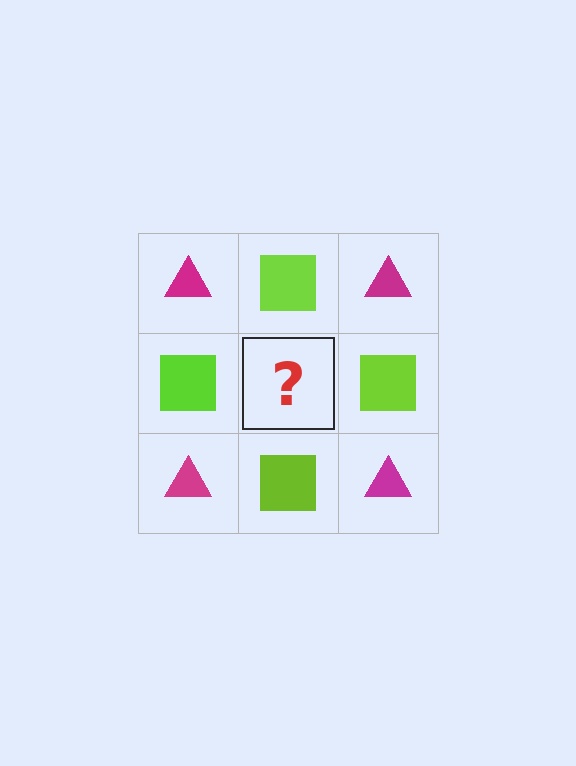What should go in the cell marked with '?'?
The missing cell should contain a magenta triangle.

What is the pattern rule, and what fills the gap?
The rule is that it alternates magenta triangle and lime square in a checkerboard pattern. The gap should be filled with a magenta triangle.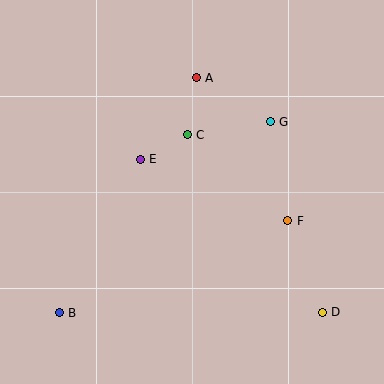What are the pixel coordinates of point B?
Point B is at (59, 313).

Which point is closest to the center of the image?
Point C at (187, 135) is closest to the center.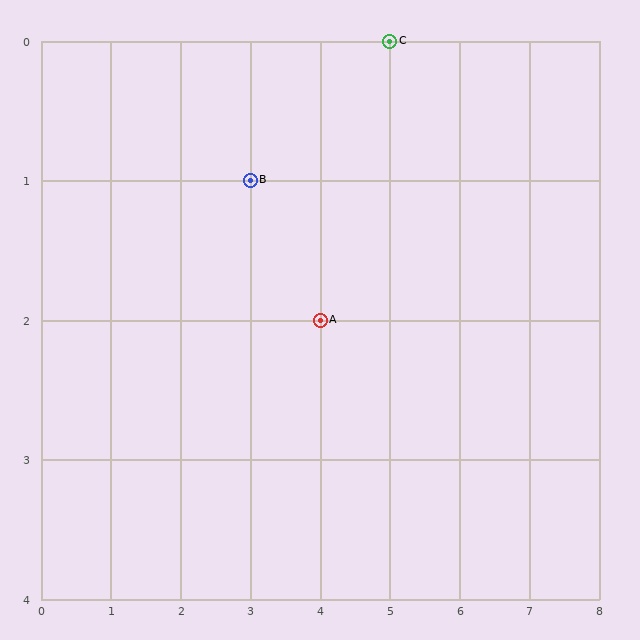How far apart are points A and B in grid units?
Points A and B are 1 column and 1 row apart (about 1.4 grid units diagonally).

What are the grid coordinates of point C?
Point C is at grid coordinates (5, 0).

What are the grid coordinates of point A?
Point A is at grid coordinates (4, 2).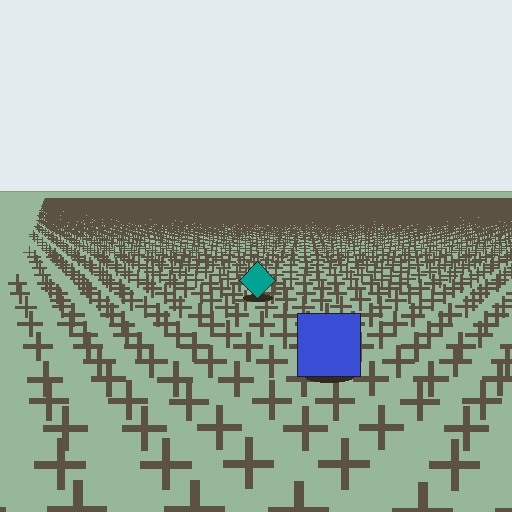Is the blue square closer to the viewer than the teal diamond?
Yes. The blue square is closer — you can tell from the texture gradient: the ground texture is coarser near it.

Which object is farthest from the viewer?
The teal diamond is farthest from the viewer. It appears smaller and the ground texture around it is denser.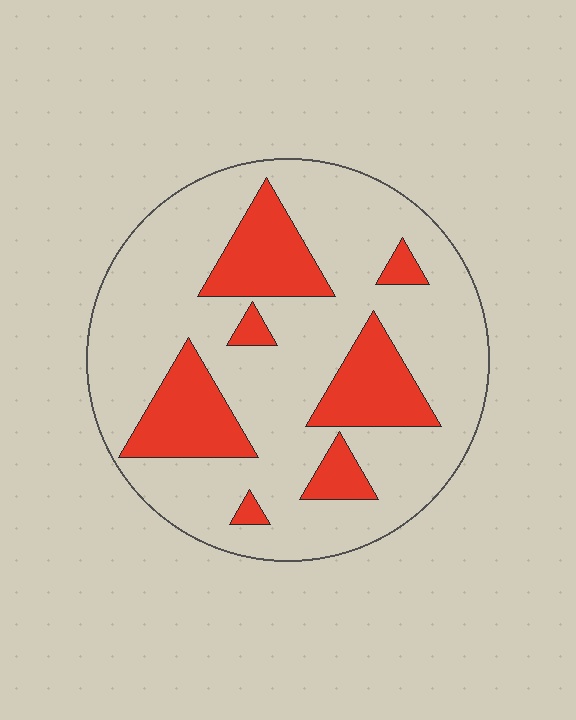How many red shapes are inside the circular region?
7.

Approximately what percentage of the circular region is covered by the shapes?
Approximately 25%.